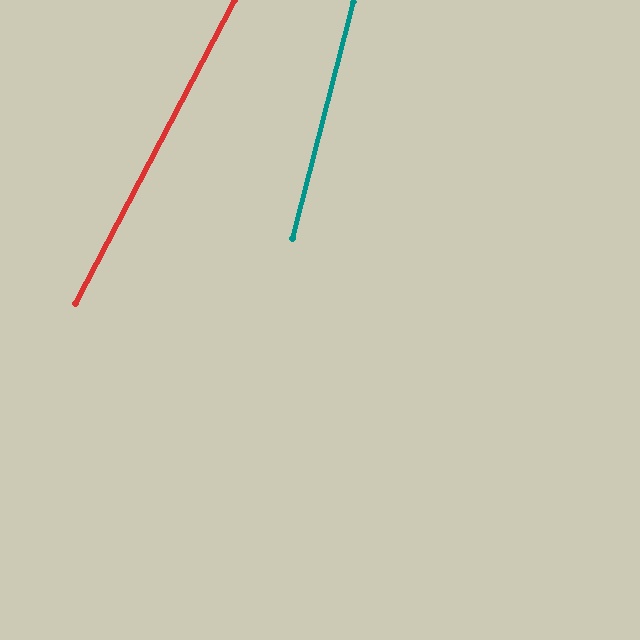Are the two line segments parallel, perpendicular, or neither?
Neither parallel nor perpendicular — they differ by about 13°.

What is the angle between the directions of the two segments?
Approximately 13 degrees.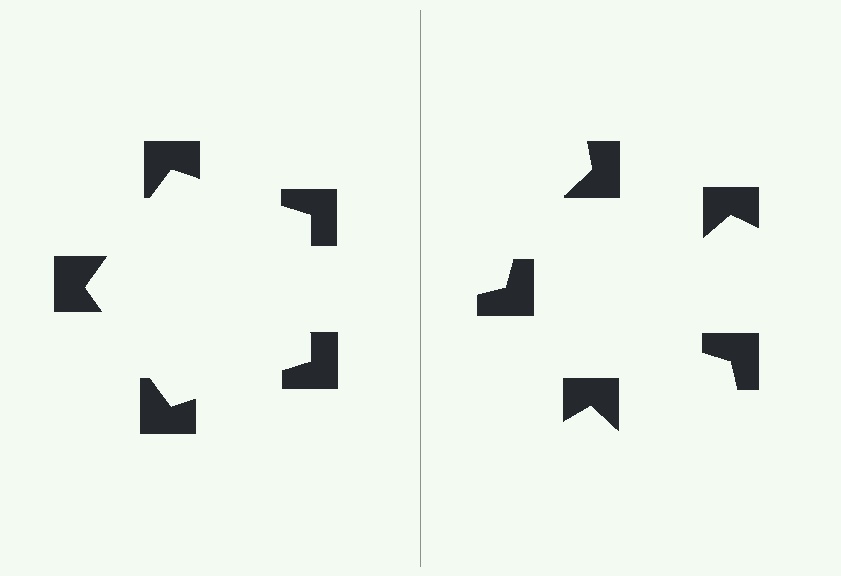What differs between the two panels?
The notched squares are positioned identically on both sides; only the wedge orientations differ. On the left they align to a pentagon; on the right they are misaligned.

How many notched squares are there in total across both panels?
10 — 5 on each side.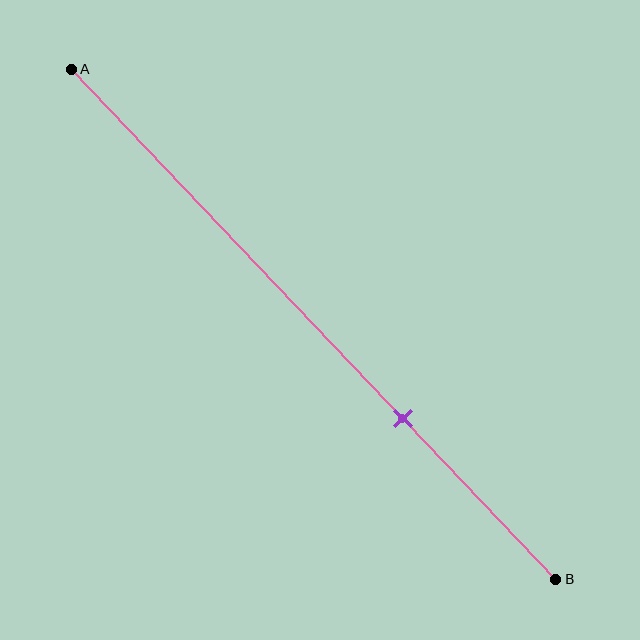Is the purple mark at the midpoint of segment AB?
No, the mark is at about 70% from A, not at the 50% midpoint.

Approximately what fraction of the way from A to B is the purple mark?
The purple mark is approximately 70% of the way from A to B.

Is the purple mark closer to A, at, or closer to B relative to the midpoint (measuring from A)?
The purple mark is closer to point B than the midpoint of segment AB.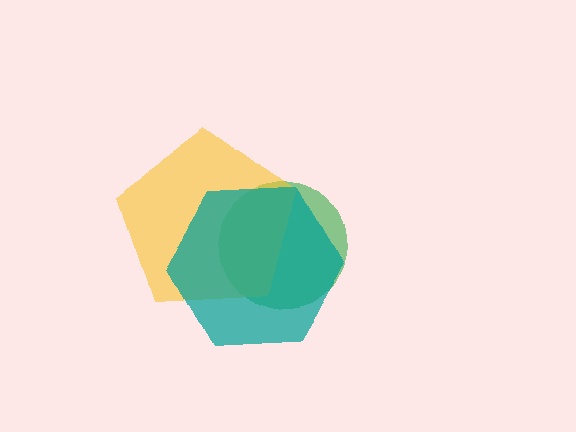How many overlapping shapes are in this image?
There are 3 overlapping shapes in the image.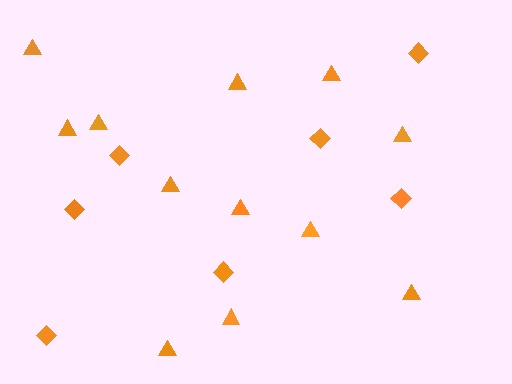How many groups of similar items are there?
There are 2 groups: one group of triangles (12) and one group of diamonds (7).